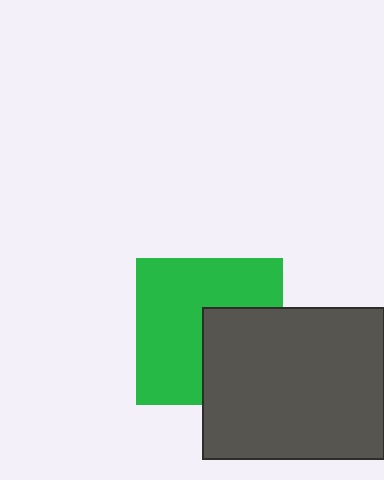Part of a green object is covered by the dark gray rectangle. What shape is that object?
It is a square.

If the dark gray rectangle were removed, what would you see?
You would see the complete green square.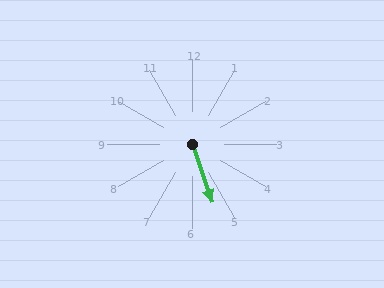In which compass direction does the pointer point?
South.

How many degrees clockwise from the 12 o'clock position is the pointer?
Approximately 161 degrees.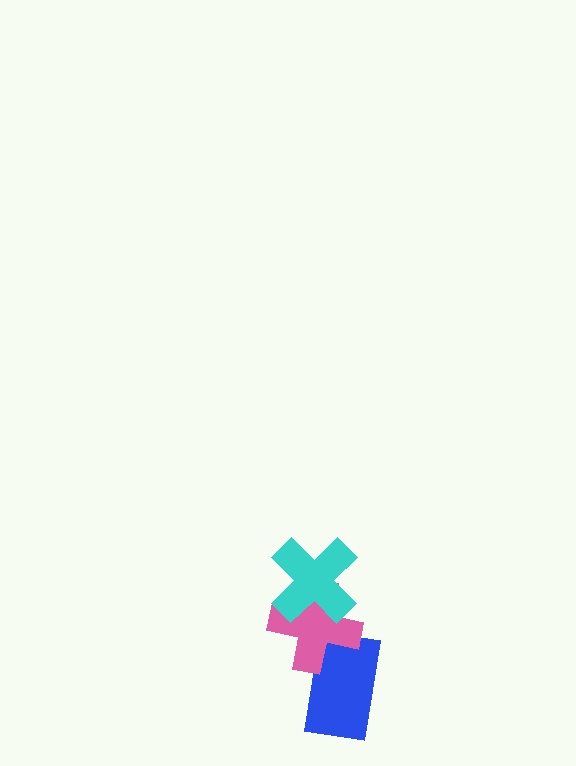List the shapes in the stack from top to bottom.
From top to bottom: the cyan cross, the pink cross, the blue rectangle.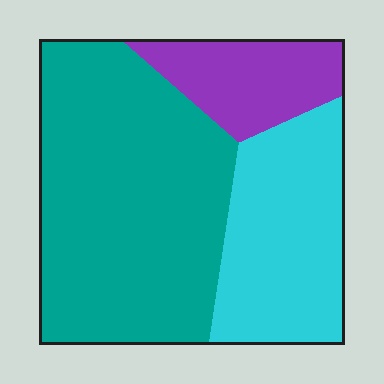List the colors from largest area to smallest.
From largest to smallest: teal, cyan, purple.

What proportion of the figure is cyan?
Cyan takes up about one quarter (1/4) of the figure.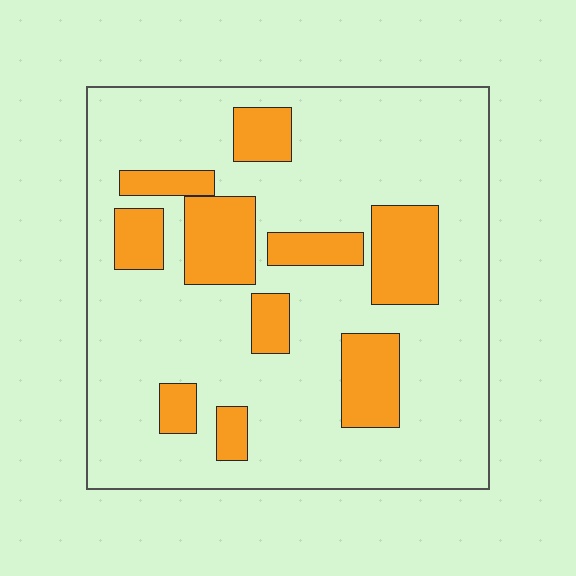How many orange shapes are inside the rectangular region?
10.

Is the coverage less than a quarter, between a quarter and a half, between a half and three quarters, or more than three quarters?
Less than a quarter.